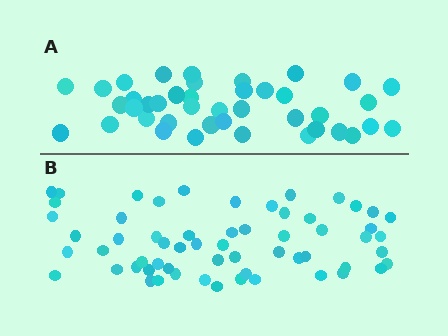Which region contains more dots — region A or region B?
Region B (the bottom region) has more dots.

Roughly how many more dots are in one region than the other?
Region B has approximately 20 more dots than region A.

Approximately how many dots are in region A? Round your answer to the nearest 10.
About 40 dots. (The exact count is 41, which rounds to 40.)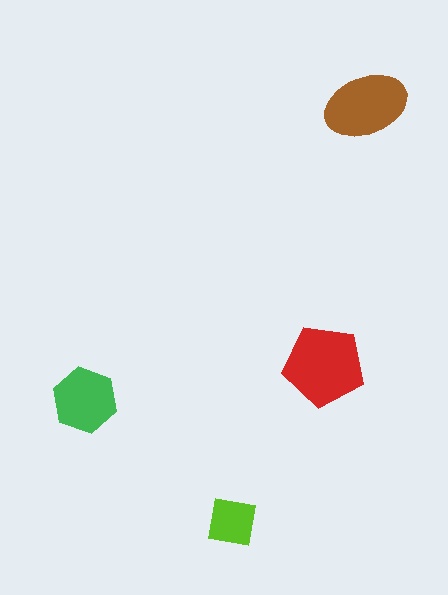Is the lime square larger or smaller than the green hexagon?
Smaller.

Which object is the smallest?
The lime square.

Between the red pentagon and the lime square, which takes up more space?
The red pentagon.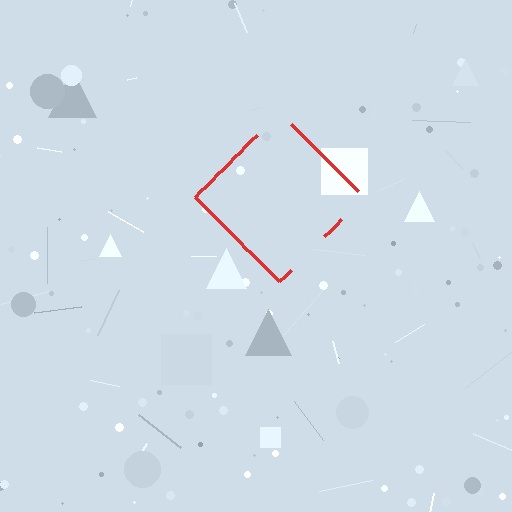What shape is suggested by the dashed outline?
The dashed outline suggests a diamond.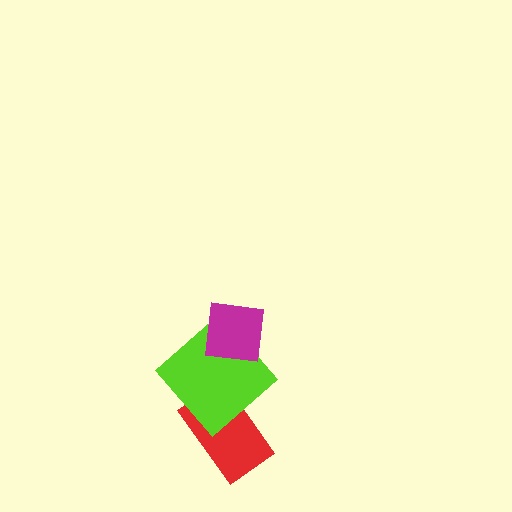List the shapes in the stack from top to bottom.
From top to bottom: the magenta square, the lime diamond, the red rectangle.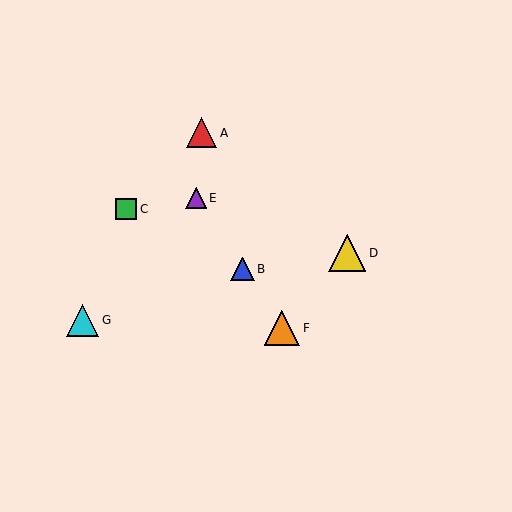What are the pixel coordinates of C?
Object C is at (126, 209).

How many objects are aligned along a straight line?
3 objects (B, E, F) are aligned along a straight line.